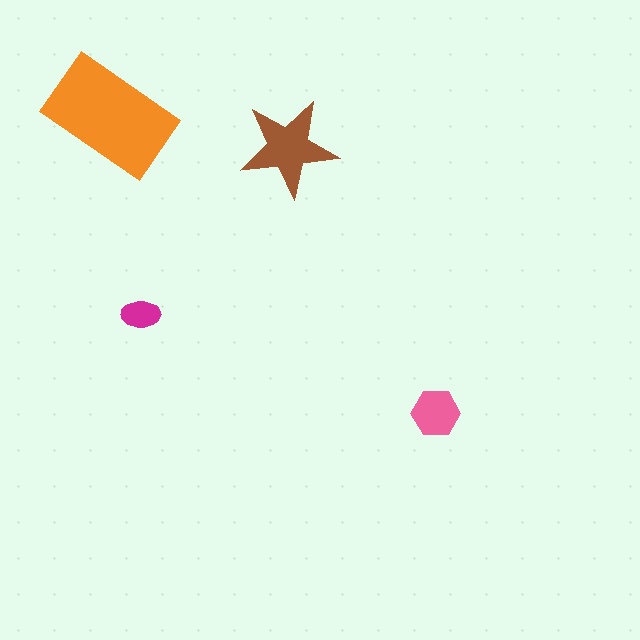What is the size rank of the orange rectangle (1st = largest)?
1st.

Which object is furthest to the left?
The orange rectangle is leftmost.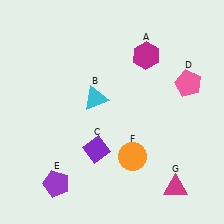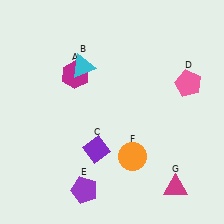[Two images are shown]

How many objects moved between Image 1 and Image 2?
3 objects moved between the two images.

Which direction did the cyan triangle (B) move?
The cyan triangle (B) moved up.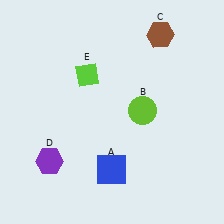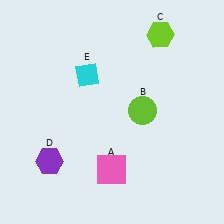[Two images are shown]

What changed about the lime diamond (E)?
In Image 1, E is lime. In Image 2, it changed to cyan.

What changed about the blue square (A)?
In Image 1, A is blue. In Image 2, it changed to pink.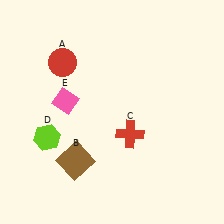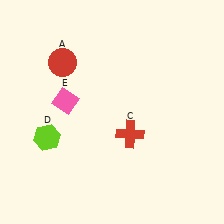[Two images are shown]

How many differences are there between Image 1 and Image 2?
There is 1 difference between the two images.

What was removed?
The brown square (B) was removed in Image 2.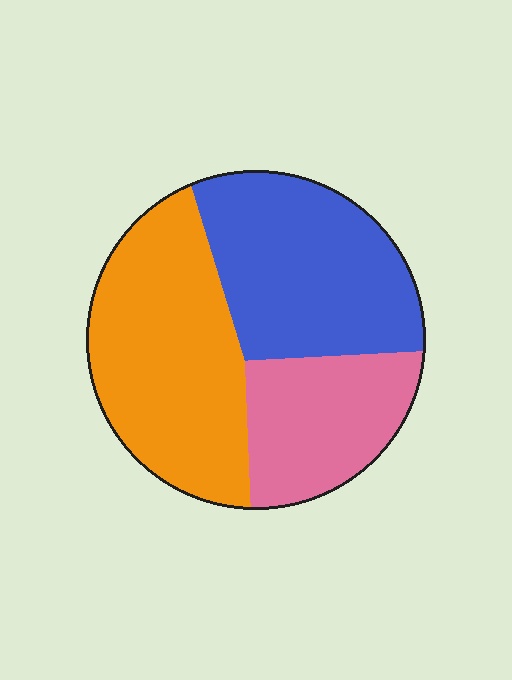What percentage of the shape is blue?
Blue covers 36% of the shape.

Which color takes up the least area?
Pink, at roughly 25%.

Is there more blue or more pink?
Blue.